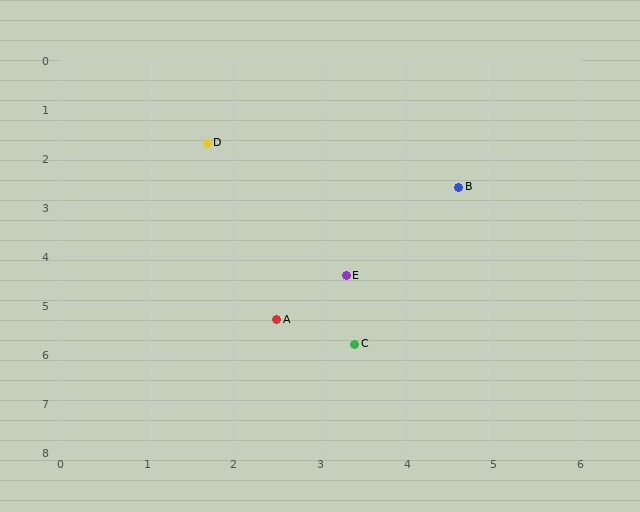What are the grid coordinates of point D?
Point D is at approximately (1.7, 1.7).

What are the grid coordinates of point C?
Point C is at approximately (3.4, 5.8).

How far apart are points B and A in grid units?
Points B and A are about 3.4 grid units apart.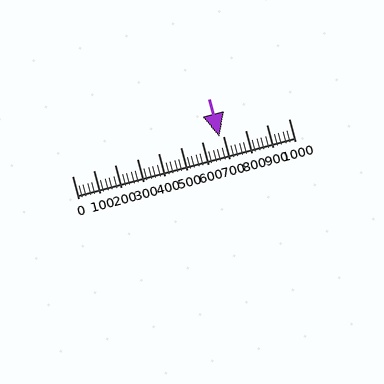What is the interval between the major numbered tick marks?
The major tick marks are spaced 100 units apart.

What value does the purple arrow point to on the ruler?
The purple arrow points to approximately 680.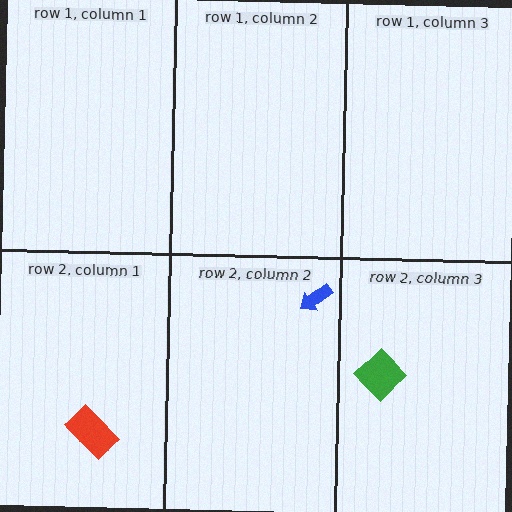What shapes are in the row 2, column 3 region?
The green diamond.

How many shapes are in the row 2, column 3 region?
1.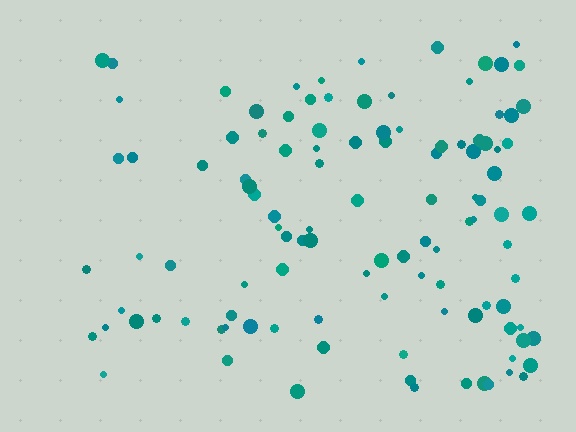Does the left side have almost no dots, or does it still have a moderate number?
Still a moderate number, just noticeably fewer than the right.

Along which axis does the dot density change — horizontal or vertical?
Horizontal.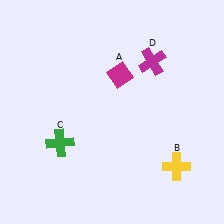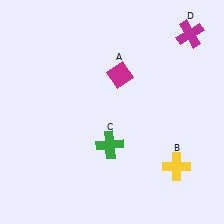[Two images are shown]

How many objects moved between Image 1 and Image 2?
2 objects moved between the two images.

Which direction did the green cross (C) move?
The green cross (C) moved right.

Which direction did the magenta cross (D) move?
The magenta cross (D) moved right.